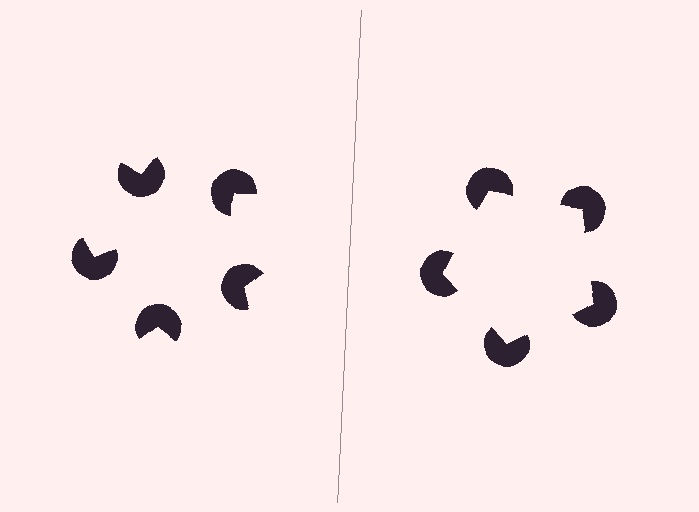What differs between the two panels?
The pac-man discs are positioned identically on both sides; only the wedge orientations differ. On the right they align to a pentagon; on the left they are misaligned.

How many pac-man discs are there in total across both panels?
10 — 5 on each side.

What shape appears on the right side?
An illusory pentagon.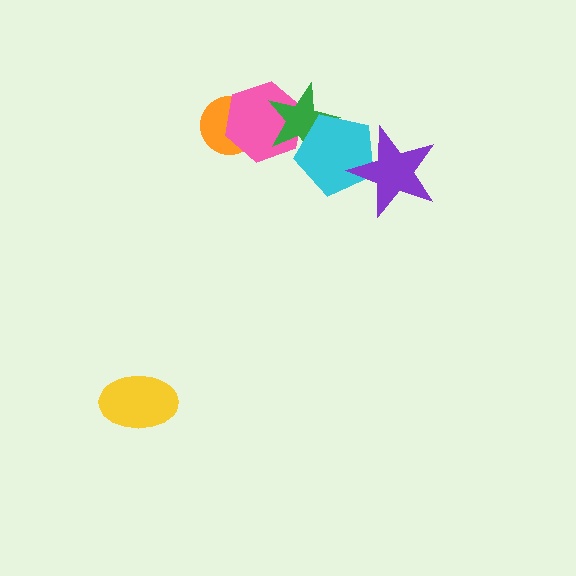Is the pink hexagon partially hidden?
Yes, it is partially covered by another shape.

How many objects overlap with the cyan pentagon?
2 objects overlap with the cyan pentagon.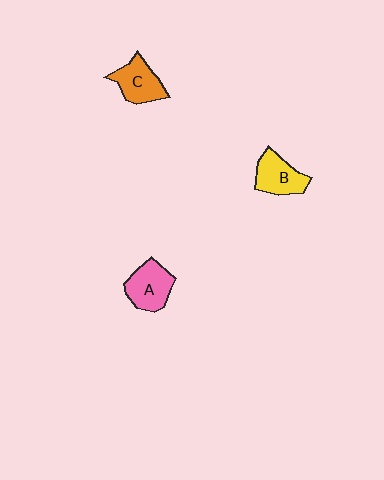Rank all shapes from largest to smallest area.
From largest to smallest: A (pink), C (orange), B (yellow).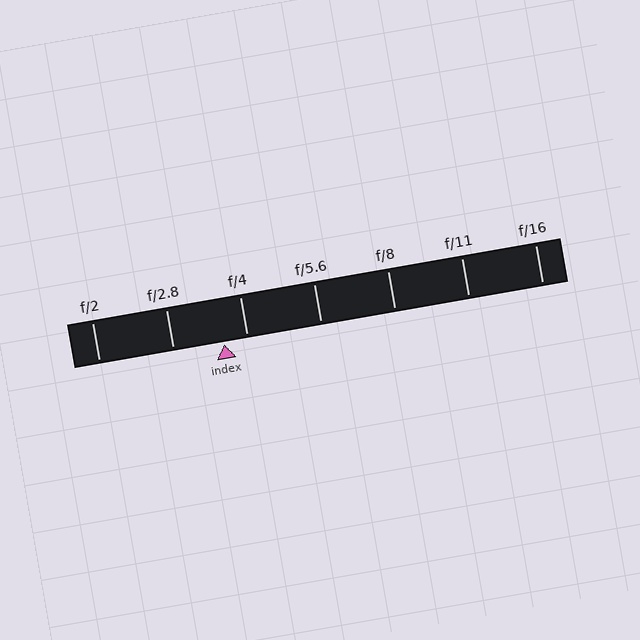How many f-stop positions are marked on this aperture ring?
There are 7 f-stop positions marked.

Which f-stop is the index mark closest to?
The index mark is closest to f/4.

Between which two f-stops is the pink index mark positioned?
The index mark is between f/2.8 and f/4.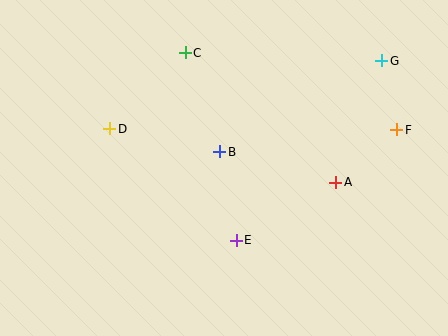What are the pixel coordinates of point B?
Point B is at (220, 152).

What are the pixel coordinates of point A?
Point A is at (336, 182).